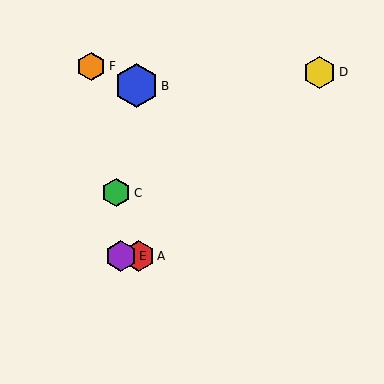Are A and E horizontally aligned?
Yes, both are at y≈256.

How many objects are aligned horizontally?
2 objects (A, E) are aligned horizontally.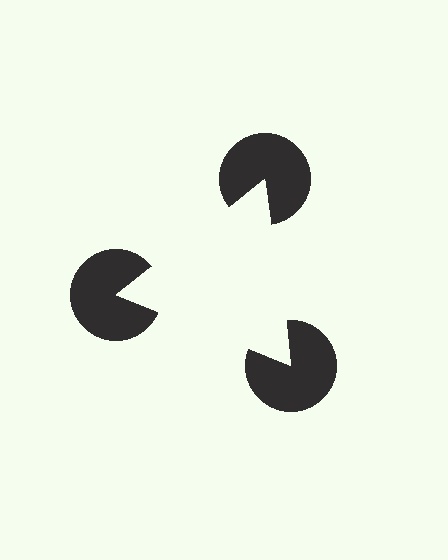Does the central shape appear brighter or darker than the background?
It typically appears slightly brighter than the background, even though no actual brightness change is drawn.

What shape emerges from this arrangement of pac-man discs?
An illusory triangle — its edges are inferred from the aligned wedge cuts in the pac-man discs, not physically drawn.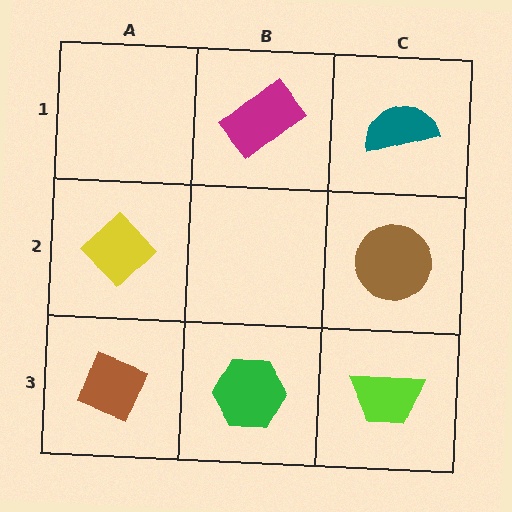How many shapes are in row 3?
3 shapes.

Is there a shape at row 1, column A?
No, that cell is empty.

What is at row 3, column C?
A lime trapezoid.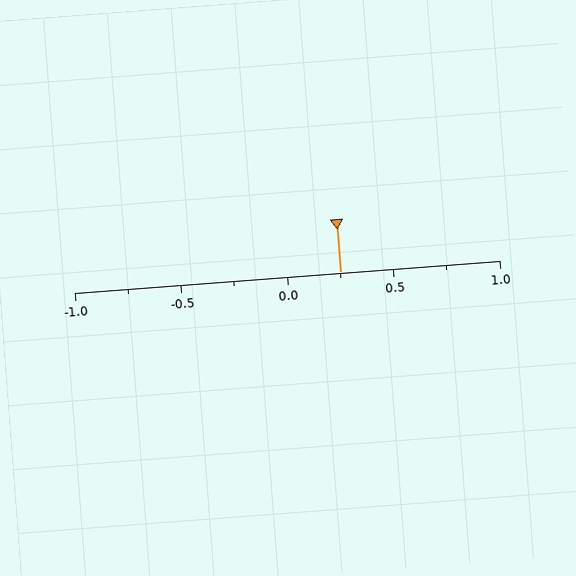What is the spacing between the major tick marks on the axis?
The major ticks are spaced 0.5 apart.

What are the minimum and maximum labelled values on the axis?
The axis runs from -1.0 to 1.0.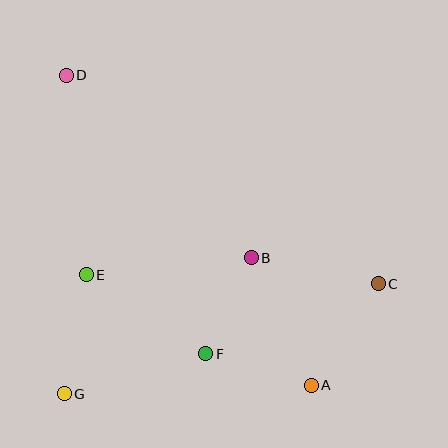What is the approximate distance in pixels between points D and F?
The distance between D and F is approximately 312 pixels.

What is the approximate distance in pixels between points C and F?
The distance between C and F is approximately 186 pixels.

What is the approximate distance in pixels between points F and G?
The distance between F and G is approximately 147 pixels.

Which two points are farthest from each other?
Points A and D are farthest from each other.